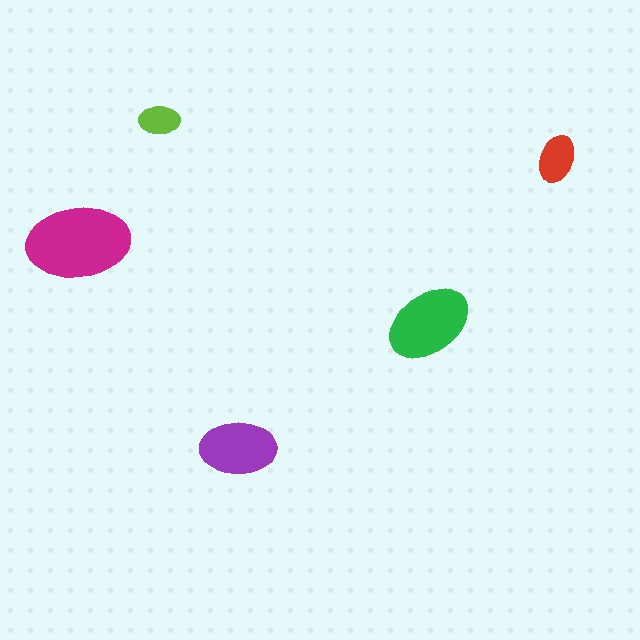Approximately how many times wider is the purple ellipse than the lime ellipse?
About 2 times wider.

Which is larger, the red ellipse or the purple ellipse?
The purple one.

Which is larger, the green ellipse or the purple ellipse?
The green one.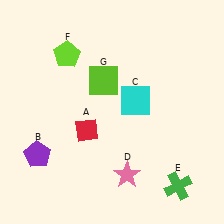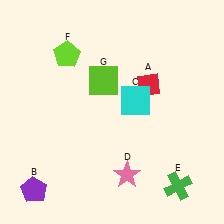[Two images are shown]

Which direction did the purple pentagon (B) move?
The purple pentagon (B) moved down.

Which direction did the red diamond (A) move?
The red diamond (A) moved right.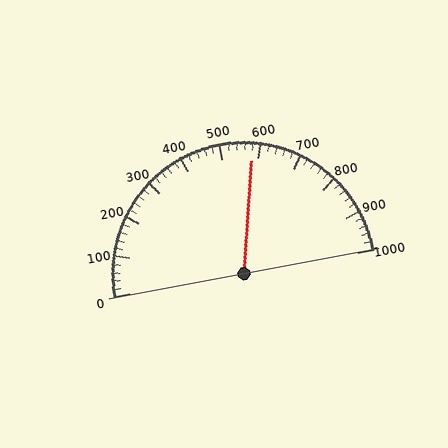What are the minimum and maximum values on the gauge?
The gauge ranges from 0 to 1000.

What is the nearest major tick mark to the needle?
The nearest major tick mark is 600.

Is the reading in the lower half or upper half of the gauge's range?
The reading is in the upper half of the range (0 to 1000).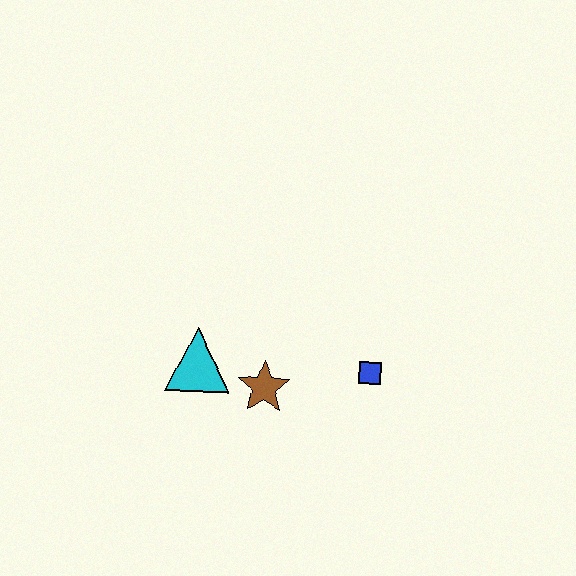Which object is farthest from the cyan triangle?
The blue square is farthest from the cyan triangle.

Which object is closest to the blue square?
The brown star is closest to the blue square.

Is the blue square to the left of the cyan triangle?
No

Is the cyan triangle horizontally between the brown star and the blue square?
No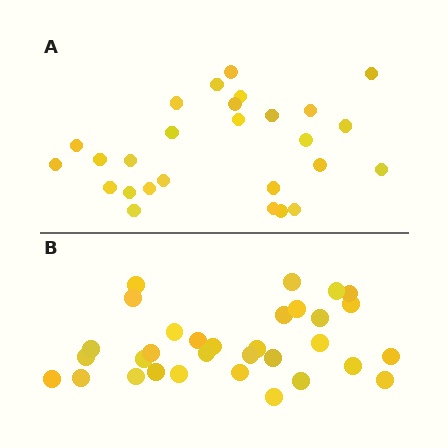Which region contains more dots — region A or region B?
Region B (the bottom region) has more dots.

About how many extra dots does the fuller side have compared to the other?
Region B has about 5 more dots than region A.